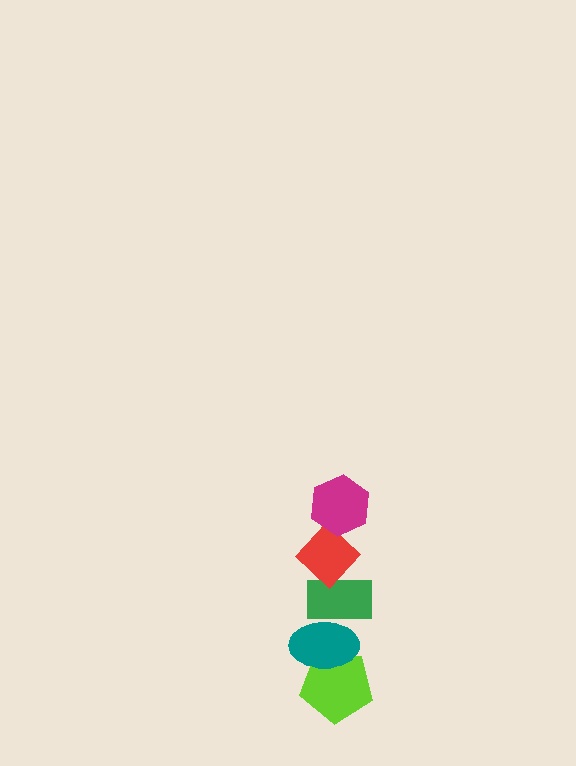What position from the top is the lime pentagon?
The lime pentagon is 5th from the top.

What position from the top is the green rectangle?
The green rectangle is 3rd from the top.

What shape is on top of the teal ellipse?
The green rectangle is on top of the teal ellipse.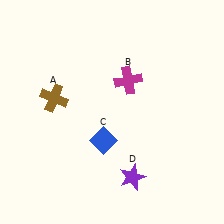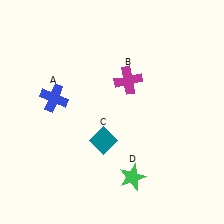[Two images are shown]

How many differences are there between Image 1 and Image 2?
There are 3 differences between the two images.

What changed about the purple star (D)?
In Image 1, D is purple. In Image 2, it changed to green.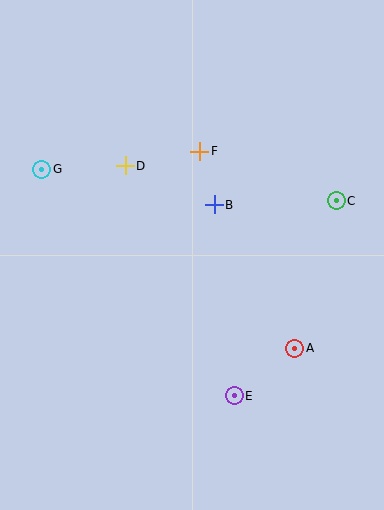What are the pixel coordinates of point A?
Point A is at (295, 348).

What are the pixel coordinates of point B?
Point B is at (214, 205).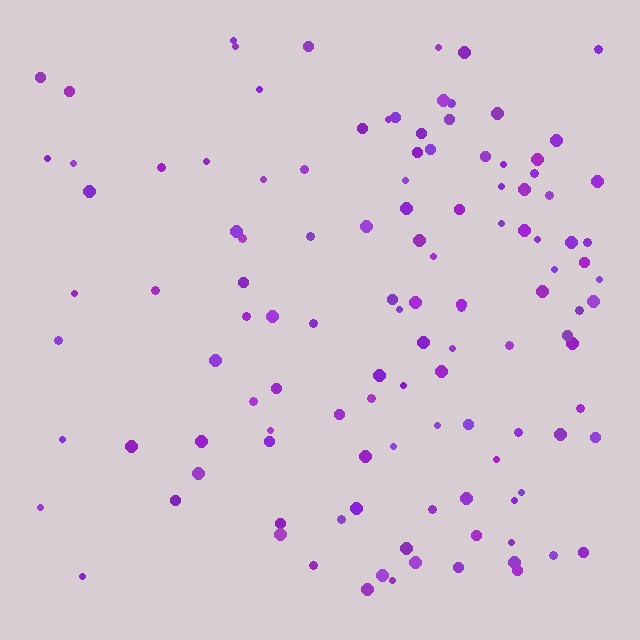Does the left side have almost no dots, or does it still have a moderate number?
Still a moderate number, just noticeably fewer than the right.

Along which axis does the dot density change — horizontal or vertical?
Horizontal.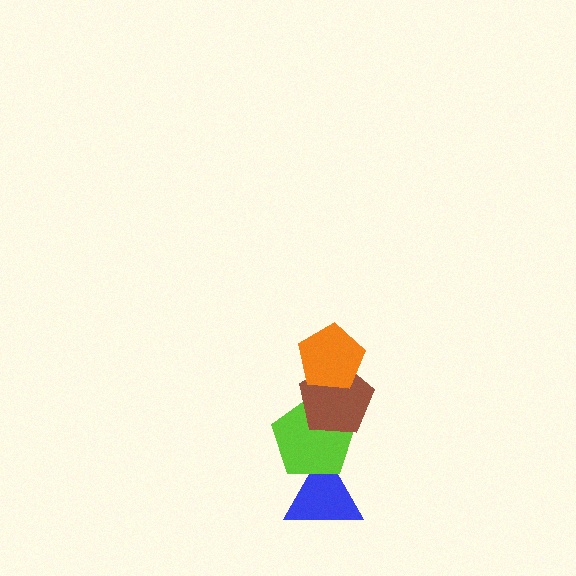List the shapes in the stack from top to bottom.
From top to bottom: the orange pentagon, the brown pentagon, the lime pentagon, the blue triangle.